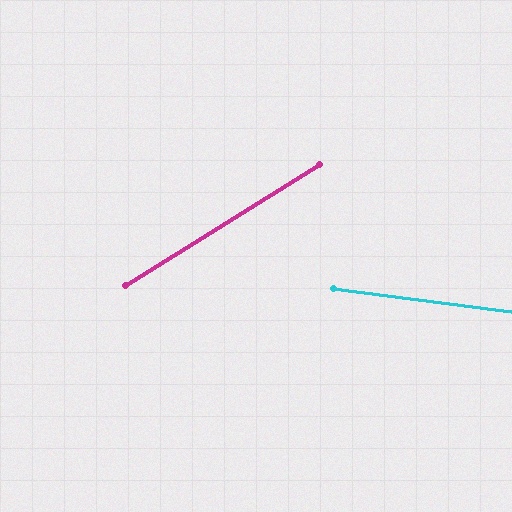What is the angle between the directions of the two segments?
Approximately 39 degrees.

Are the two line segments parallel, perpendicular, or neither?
Neither parallel nor perpendicular — they differ by about 39°.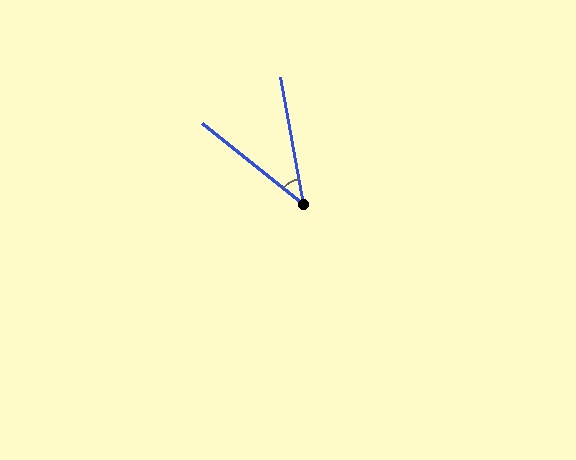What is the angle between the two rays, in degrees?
Approximately 41 degrees.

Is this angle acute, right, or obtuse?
It is acute.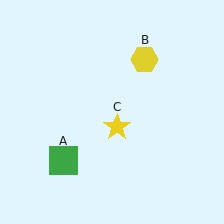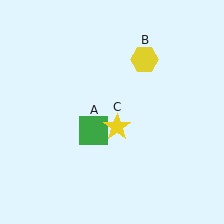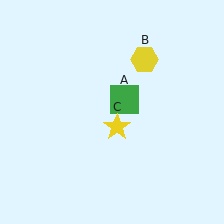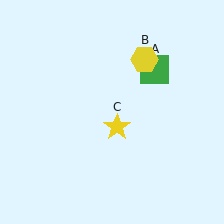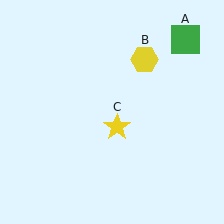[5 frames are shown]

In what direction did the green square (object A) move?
The green square (object A) moved up and to the right.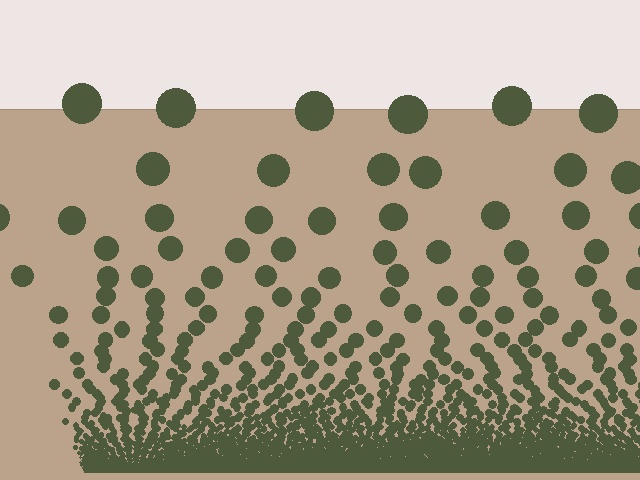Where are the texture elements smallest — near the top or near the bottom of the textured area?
Near the bottom.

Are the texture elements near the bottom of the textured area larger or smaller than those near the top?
Smaller. The gradient is inverted — elements near the bottom are smaller and denser.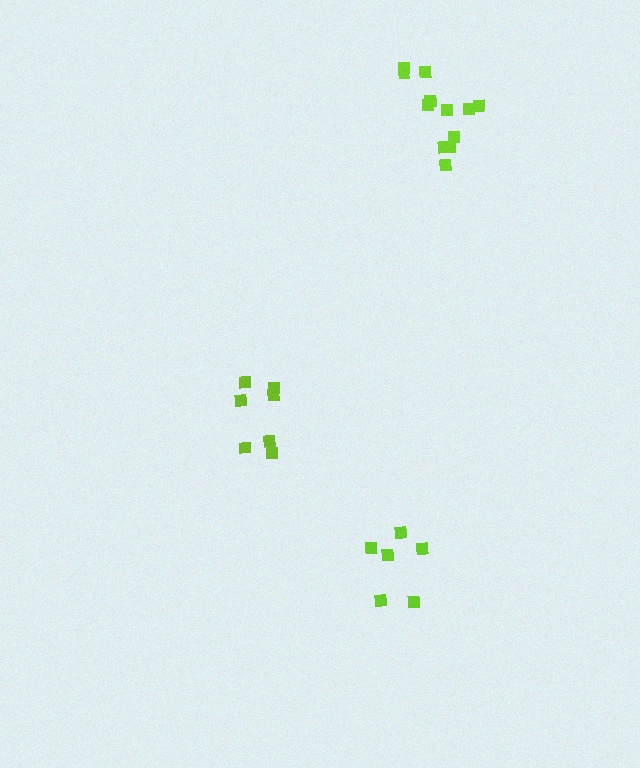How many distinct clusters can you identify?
There are 3 distinct clusters.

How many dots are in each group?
Group 1: 7 dots, Group 2: 12 dots, Group 3: 6 dots (25 total).